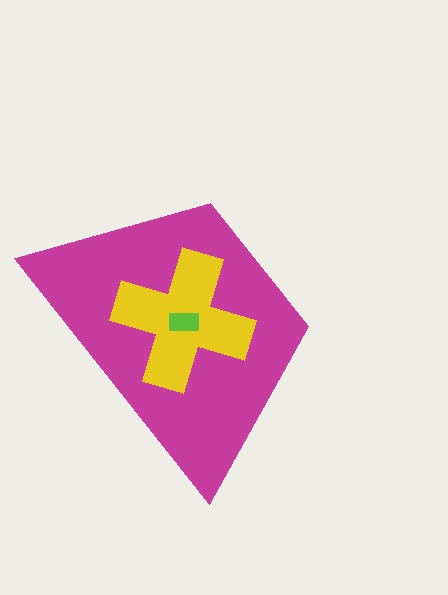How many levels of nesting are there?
3.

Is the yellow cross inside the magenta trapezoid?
Yes.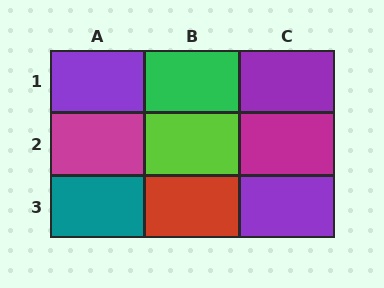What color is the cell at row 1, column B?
Green.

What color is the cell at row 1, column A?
Purple.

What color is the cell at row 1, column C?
Purple.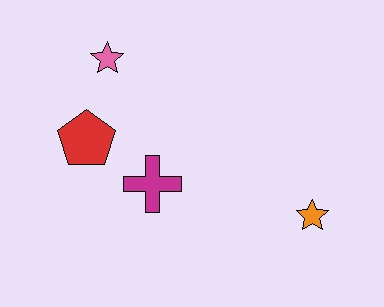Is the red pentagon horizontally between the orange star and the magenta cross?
No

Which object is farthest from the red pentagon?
The orange star is farthest from the red pentagon.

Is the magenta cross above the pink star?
No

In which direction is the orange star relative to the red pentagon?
The orange star is to the right of the red pentagon.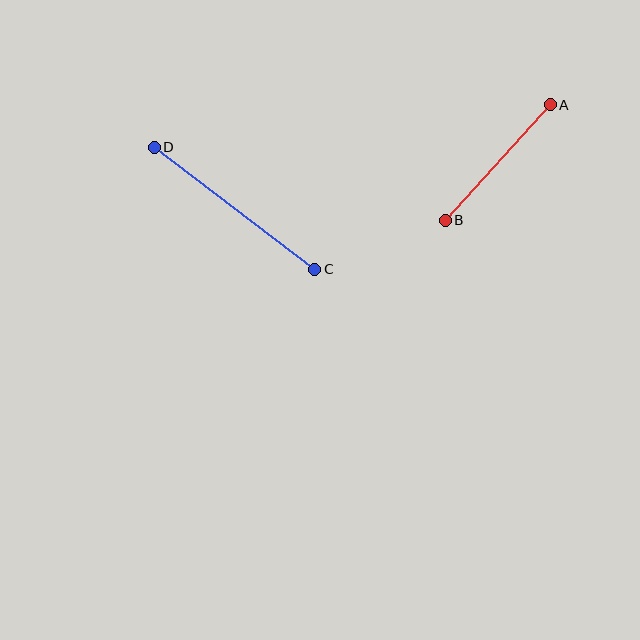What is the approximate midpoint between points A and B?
The midpoint is at approximately (498, 163) pixels.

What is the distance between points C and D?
The distance is approximately 202 pixels.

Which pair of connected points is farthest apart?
Points C and D are farthest apart.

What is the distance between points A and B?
The distance is approximately 156 pixels.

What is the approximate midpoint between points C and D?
The midpoint is at approximately (235, 208) pixels.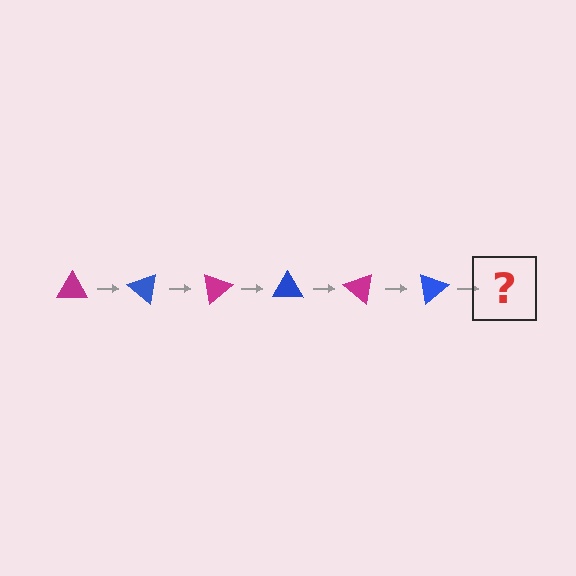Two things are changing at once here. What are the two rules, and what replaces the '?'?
The two rules are that it rotates 40 degrees each step and the color cycles through magenta and blue. The '?' should be a magenta triangle, rotated 240 degrees from the start.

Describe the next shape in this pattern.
It should be a magenta triangle, rotated 240 degrees from the start.